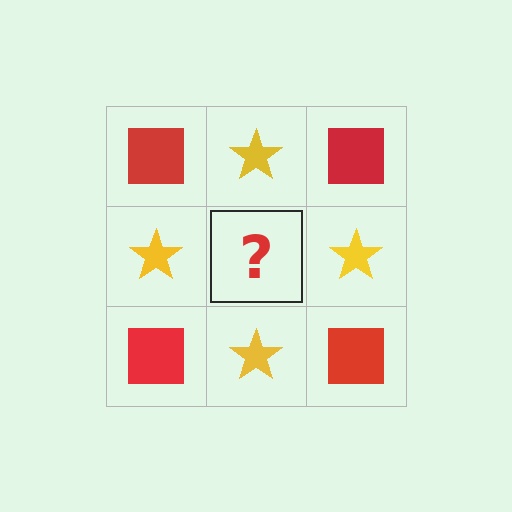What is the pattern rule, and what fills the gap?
The rule is that it alternates red square and yellow star in a checkerboard pattern. The gap should be filled with a red square.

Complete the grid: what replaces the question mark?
The question mark should be replaced with a red square.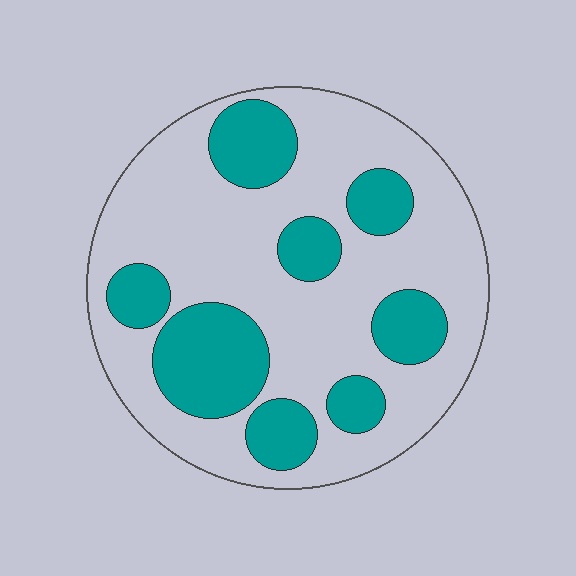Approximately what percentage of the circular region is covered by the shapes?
Approximately 30%.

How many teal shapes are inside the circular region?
8.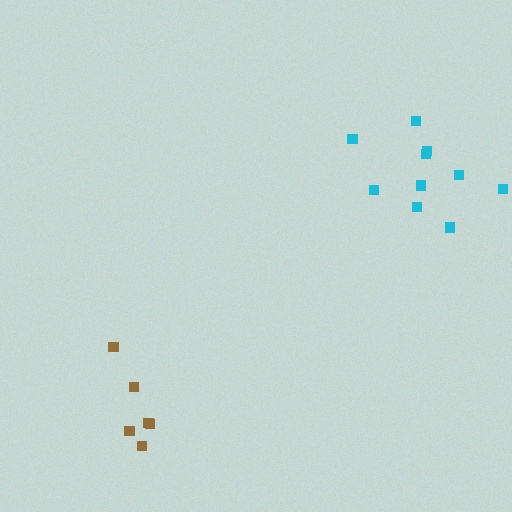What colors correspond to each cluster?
The clusters are colored: cyan, brown.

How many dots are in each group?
Group 1: 10 dots, Group 2: 6 dots (16 total).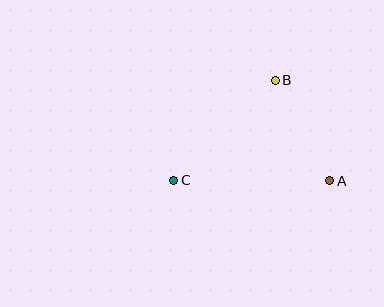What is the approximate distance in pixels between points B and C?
The distance between B and C is approximately 142 pixels.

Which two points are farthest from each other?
Points A and C are farthest from each other.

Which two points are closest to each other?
Points A and B are closest to each other.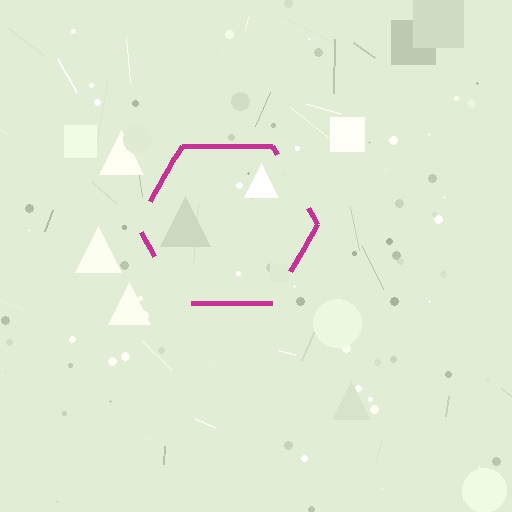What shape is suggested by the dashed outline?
The dashed outline suggests a hexagon.